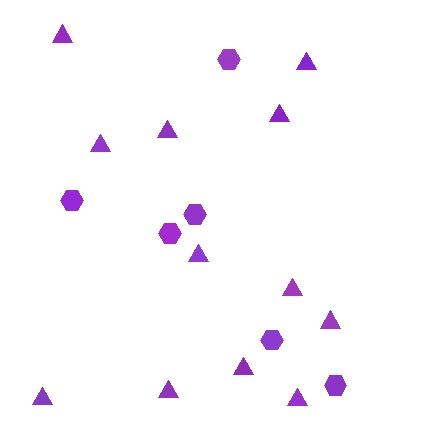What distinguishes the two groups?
There are 2 groups: one group of hexagons (6) and one group of triangles (12).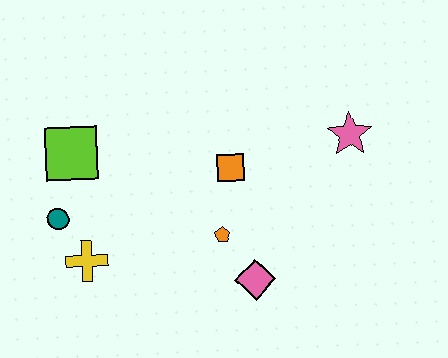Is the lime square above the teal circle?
Yes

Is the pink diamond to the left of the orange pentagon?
No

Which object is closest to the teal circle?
The yellow cross is closest to the teal circle.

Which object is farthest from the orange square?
The teal circle is farthest from the orange square.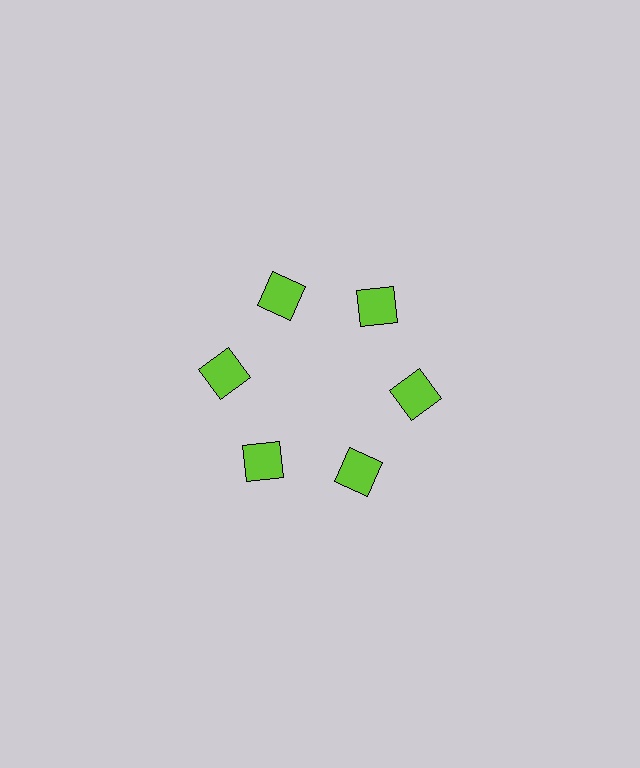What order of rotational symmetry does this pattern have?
This pattern has 6-fold rotational symmetry.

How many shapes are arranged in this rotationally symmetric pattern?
There are 6 shapes, arranged in 6 groups of 1.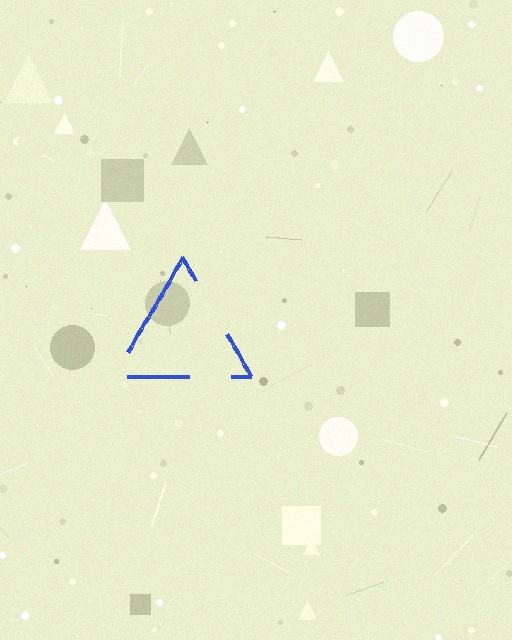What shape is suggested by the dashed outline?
The dashed outline suggests a triangle.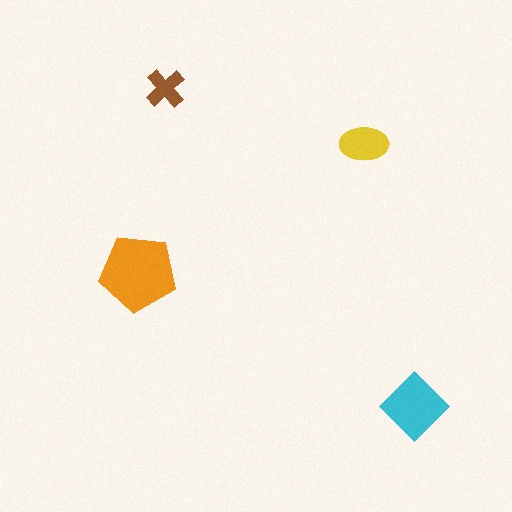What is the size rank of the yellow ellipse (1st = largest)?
3rd.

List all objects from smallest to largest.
The brown cross, the yellow ellipse, the cyan diamond, the orange pentagon.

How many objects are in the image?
There are 4 objects in the image.